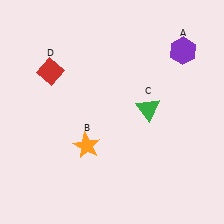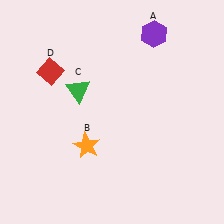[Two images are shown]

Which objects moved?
The objects that moved are: the purple hexagon (A), the green triangle (C).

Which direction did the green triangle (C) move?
The green triangle (C) moved left.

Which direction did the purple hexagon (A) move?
The purple hexagon (A) moved left.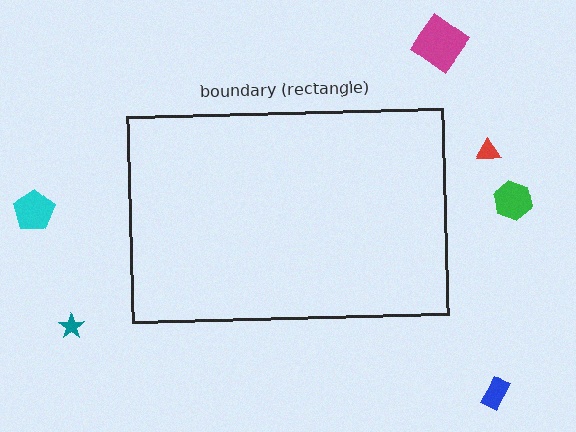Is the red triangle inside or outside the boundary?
Outside.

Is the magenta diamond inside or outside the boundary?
Outside.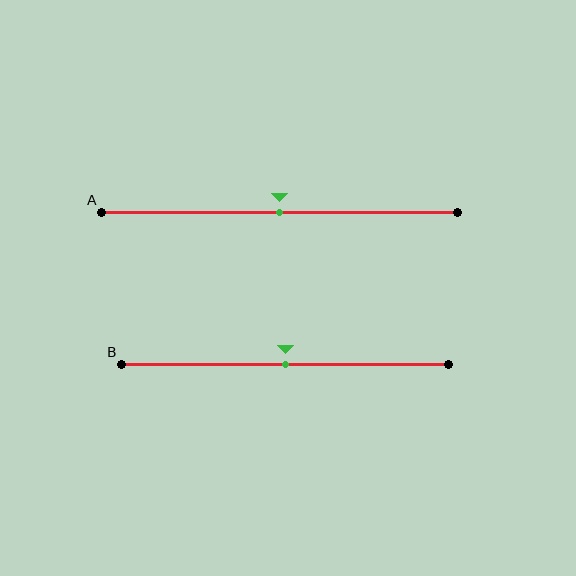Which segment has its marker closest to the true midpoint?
Segment A has its marker closest to the true midpoint.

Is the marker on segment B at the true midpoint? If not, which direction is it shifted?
Yes, the marker on segment B is at the true midpoint.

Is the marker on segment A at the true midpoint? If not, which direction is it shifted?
Yes, the marker on segment A is at the true midpoint.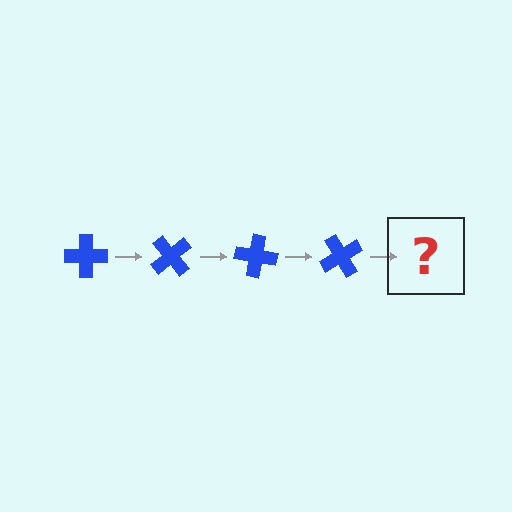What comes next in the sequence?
The next element should be a blue cross rotated 200 degrees.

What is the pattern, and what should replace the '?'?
The pattern is that the cross rotates 50 degrees each step. The '?' should be a blue cross rotated 200 degrees.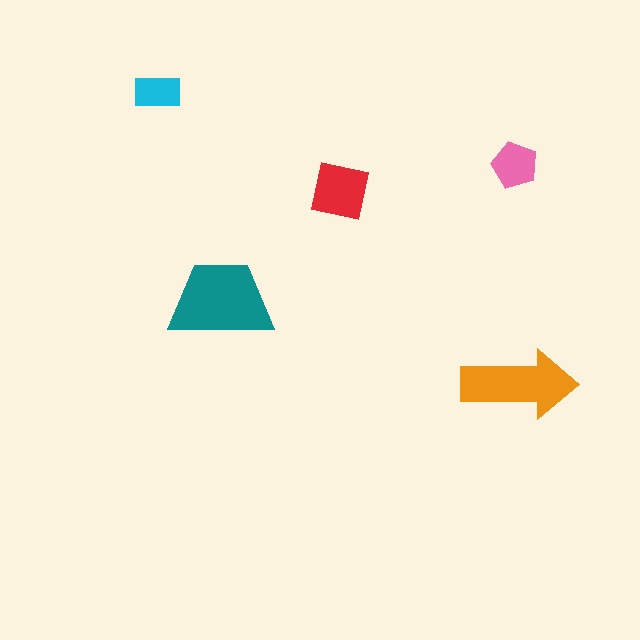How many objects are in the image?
There are 5 objects in the image.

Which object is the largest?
The teal trapezoid.